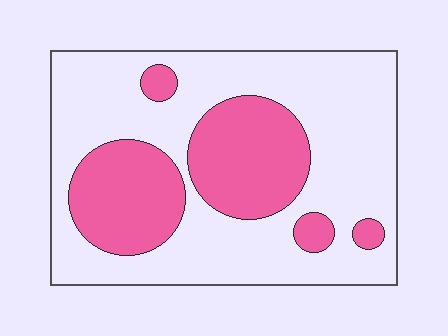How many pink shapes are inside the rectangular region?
5.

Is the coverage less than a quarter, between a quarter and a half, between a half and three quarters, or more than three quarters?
Between a quarter and a half.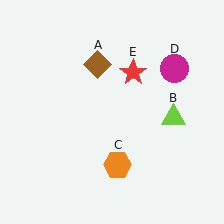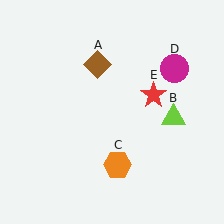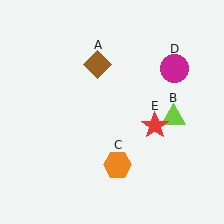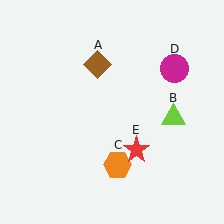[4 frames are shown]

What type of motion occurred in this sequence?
The red star (object E) rotated clockwise around the center of the scene.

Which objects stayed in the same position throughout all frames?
Brown diamond (object A) and lime triangle (object B) and orange hexagon (object C) and magenta circle (object D) remained stationary.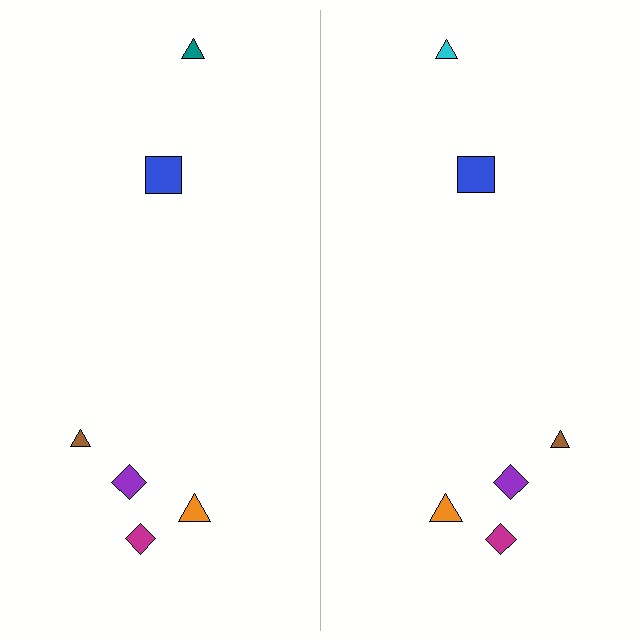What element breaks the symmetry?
The cyan triangle on the right side breaks the symmetry — its mirror counterpart is teal.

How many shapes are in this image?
There are 12 shapes in this image.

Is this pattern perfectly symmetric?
No, the pattern is not perfectly symmetric. The cyan triangle on the right side breaks the symmetry — its mirror counterpart is teal.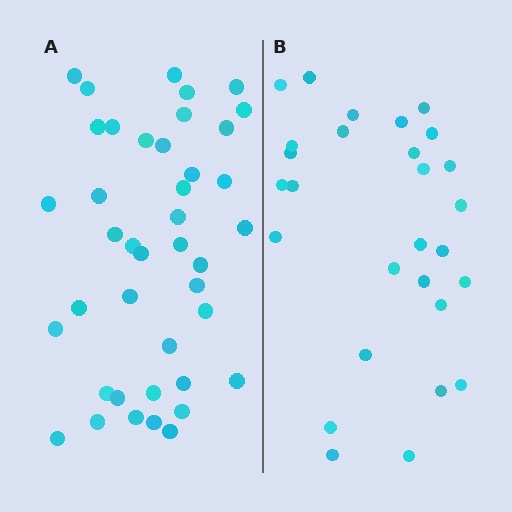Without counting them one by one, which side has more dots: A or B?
Region A (the left region) has more dots.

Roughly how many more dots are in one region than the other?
Region A has approximately 15 more dots than region B.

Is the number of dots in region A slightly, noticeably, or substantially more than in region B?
Region A has substantially more. The ratio is roughly 1.5 to 1.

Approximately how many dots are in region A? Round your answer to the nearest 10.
About 40 dots. (The exact count is 41, which rounds to 40.)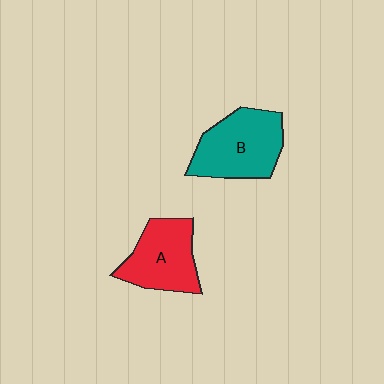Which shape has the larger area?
Shape B (teal).